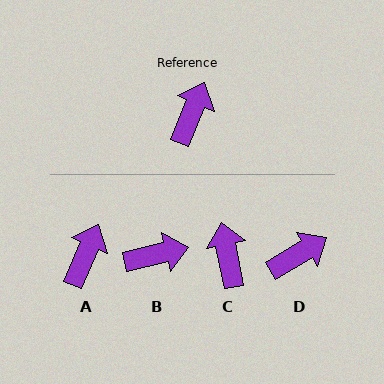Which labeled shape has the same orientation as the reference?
A.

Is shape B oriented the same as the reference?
No, it is off by about 54 degrees.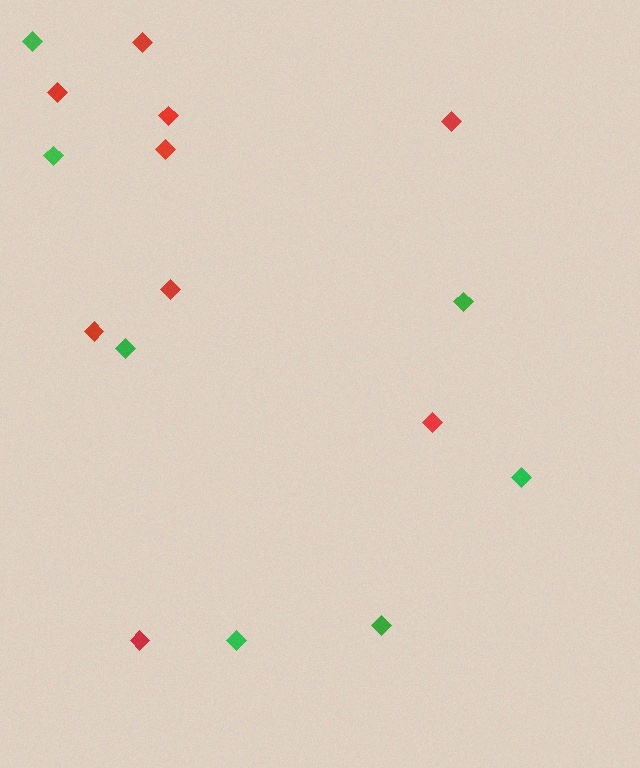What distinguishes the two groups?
There are 2 groups: one group of red diamonds (9) and one group of green diamonds (7).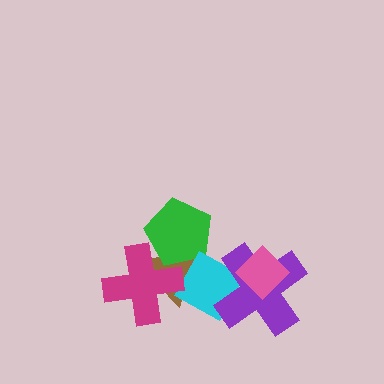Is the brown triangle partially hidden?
Yes, it is partially covered by another shape.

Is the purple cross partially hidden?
Yes, it is partially covered by another shape.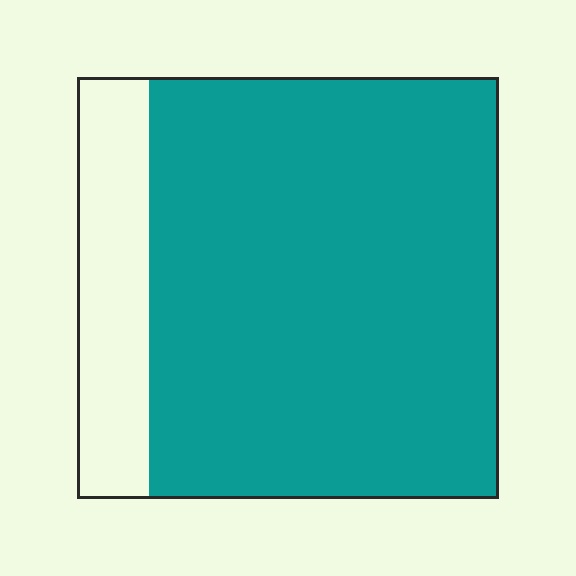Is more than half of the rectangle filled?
Yes.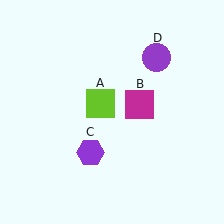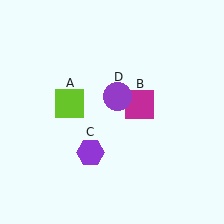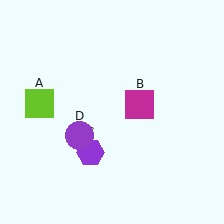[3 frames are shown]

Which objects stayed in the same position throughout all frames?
Magenta square (object B) and purple hexagon (object C) remained stationary.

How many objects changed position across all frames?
2 objects changed position: lime square (object A), purple circle (object D).